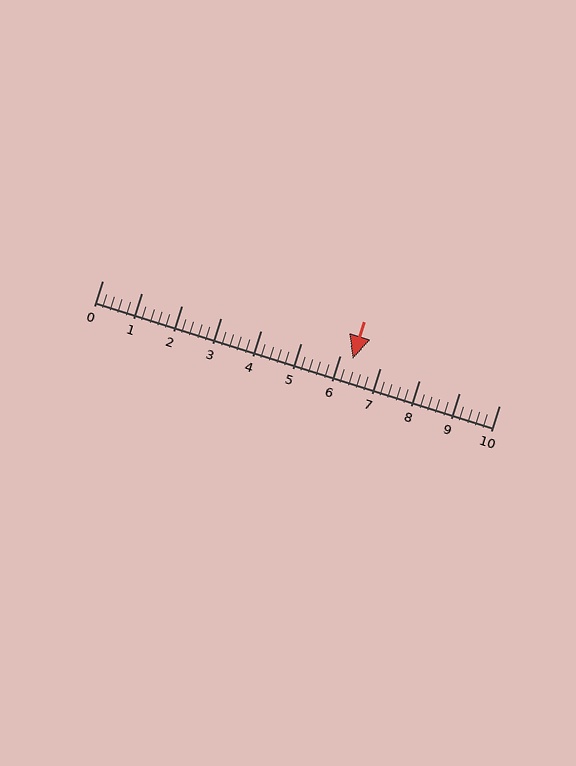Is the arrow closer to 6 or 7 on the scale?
The arrow is closer to 6.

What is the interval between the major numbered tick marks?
The major tick marks are spaced 1 units apart.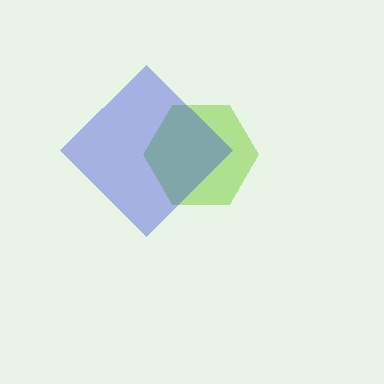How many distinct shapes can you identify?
There are 2 distinct shapes: a lime hexagon, a blue diamond.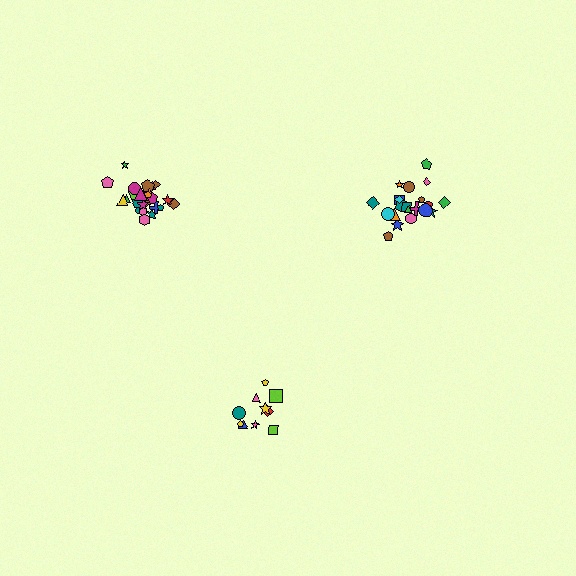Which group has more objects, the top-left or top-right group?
The top-left group.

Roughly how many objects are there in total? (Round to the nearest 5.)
Roughly 55 objects in total.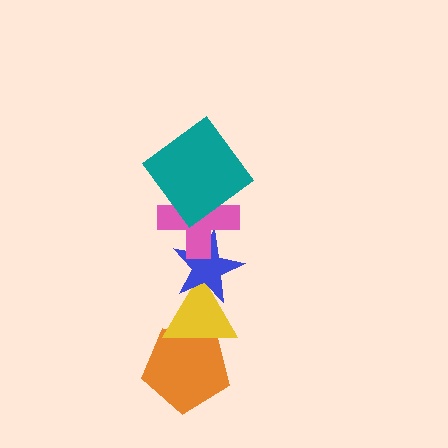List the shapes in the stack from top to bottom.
From top to bottom: the teal diamond, the pink cross, the blue star, the yellow triangle, the orange pentagon.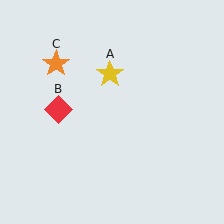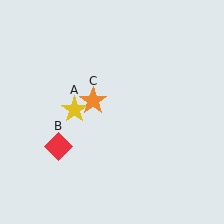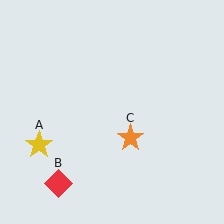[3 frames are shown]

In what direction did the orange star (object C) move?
The orange star (object C) moved down and to the right.